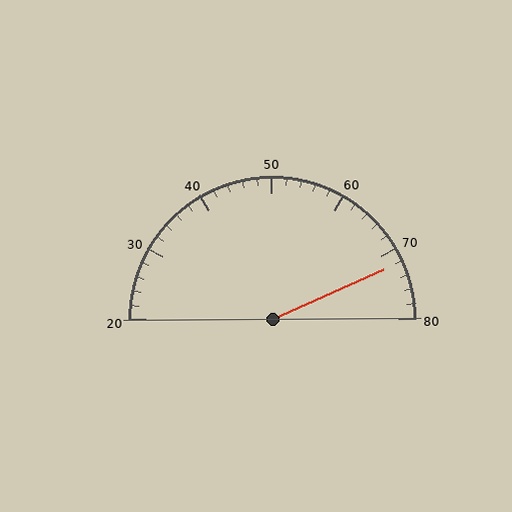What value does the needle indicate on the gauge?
The needle indicates approximately 72.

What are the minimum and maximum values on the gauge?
The gauge ranges from 20 to 80.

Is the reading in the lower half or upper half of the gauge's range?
The reading is in the upper half of the range (20 to 80).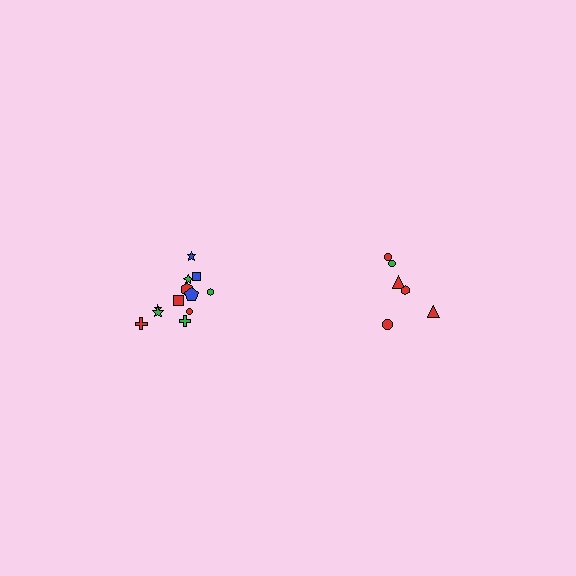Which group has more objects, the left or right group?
The left group.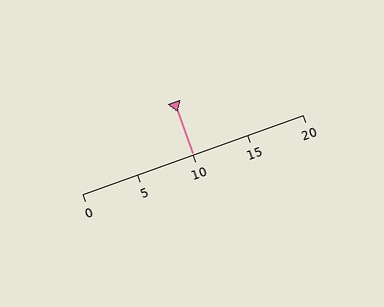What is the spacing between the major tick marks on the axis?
The major ticks are spaced 5 apart.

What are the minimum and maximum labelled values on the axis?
The axis runs from 0 to 20.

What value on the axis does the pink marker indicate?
The marker indicates approximately 10.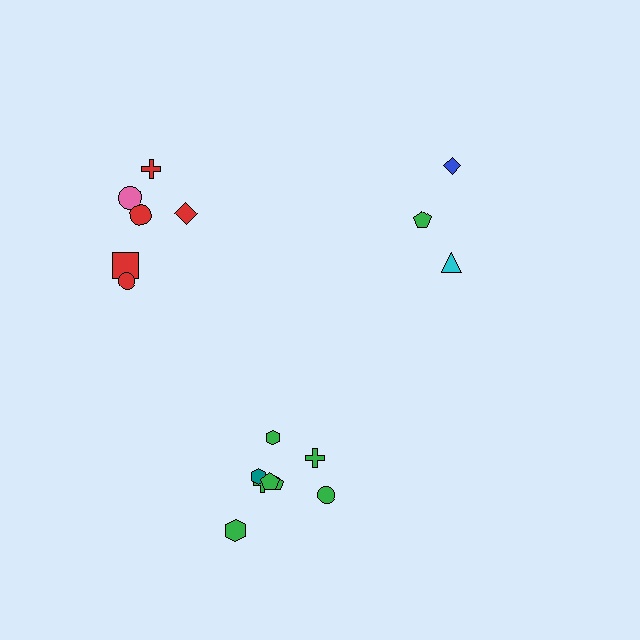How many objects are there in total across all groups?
There are 17 objects.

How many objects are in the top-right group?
There are 3 objects.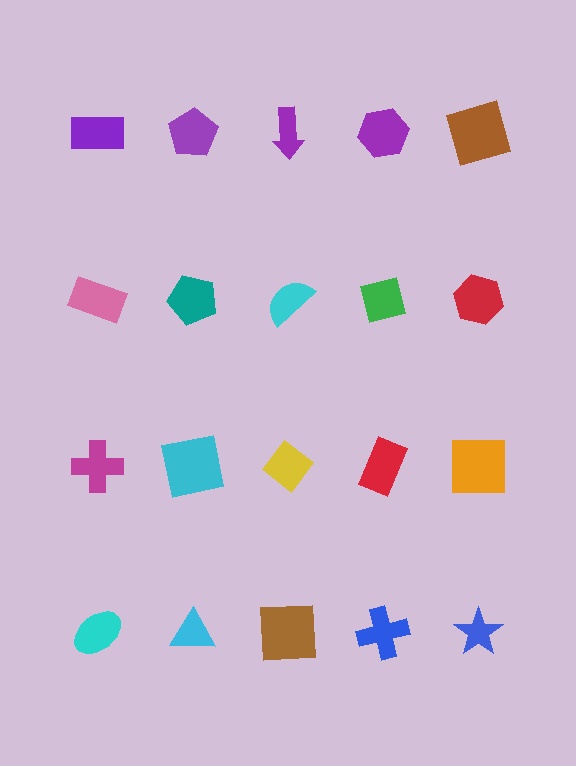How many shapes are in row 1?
5 shapes.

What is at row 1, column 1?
A purple rectangle.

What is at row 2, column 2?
A teal pentagon.